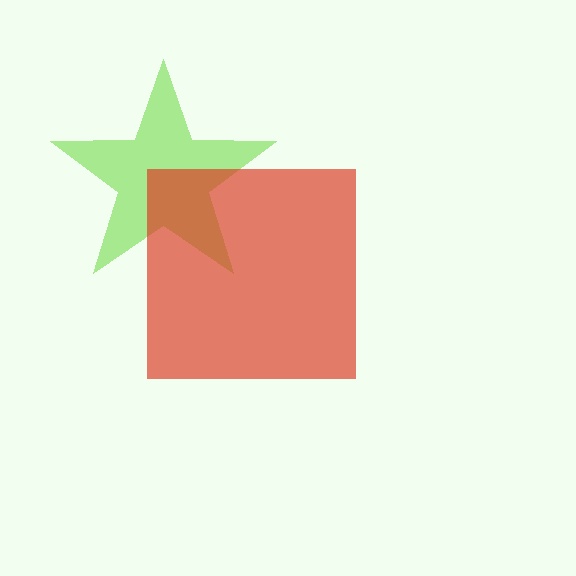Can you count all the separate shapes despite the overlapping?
Yes, there are 2 separate shapes.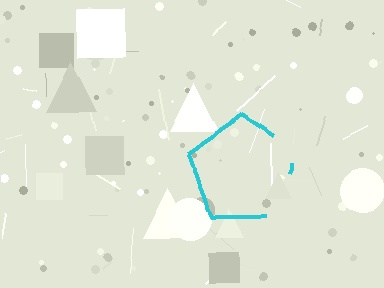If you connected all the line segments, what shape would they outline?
They would outline a pentagon.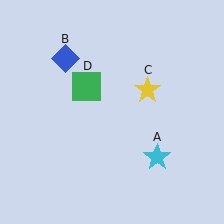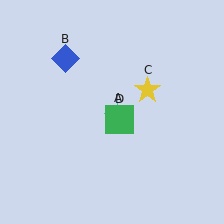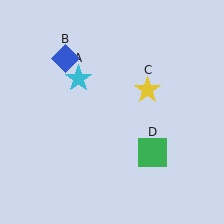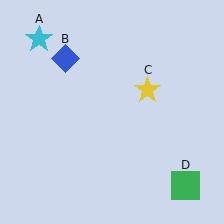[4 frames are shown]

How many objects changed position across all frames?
2 objects changed position: cyan star (object A), green square (object D).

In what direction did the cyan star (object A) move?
The cyan star (object A) moved up and to the left.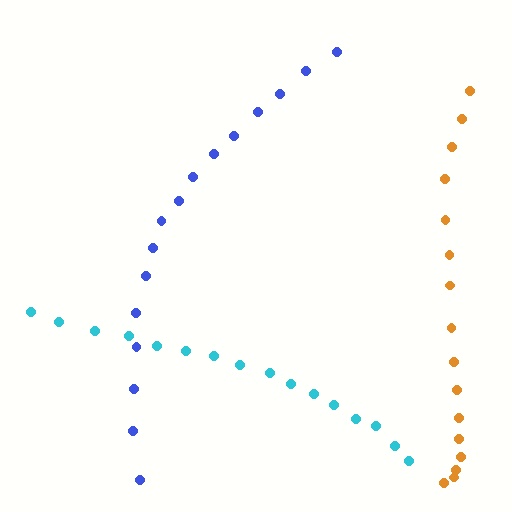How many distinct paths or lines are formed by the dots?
There are 3 distinct paths.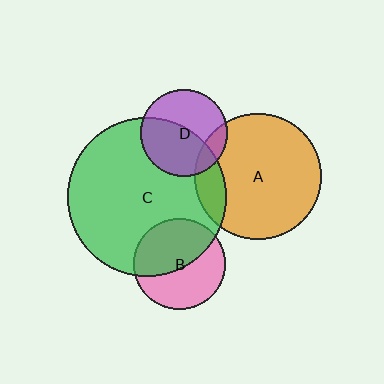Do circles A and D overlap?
Yes.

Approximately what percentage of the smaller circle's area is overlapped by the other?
Approximately 15%.